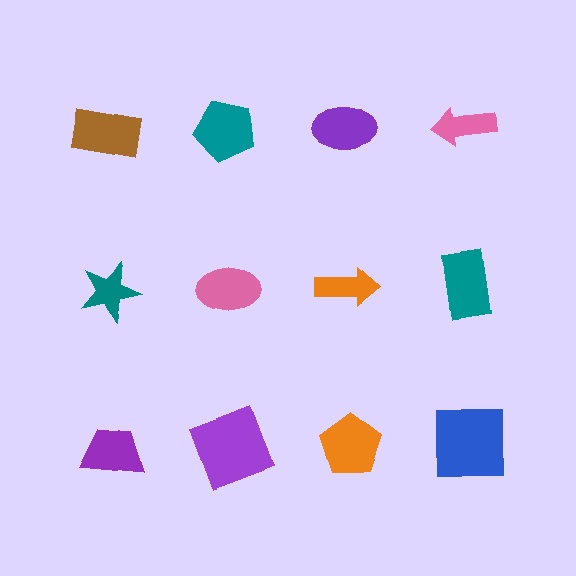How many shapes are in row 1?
4 shapes.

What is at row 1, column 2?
A teal pentagon.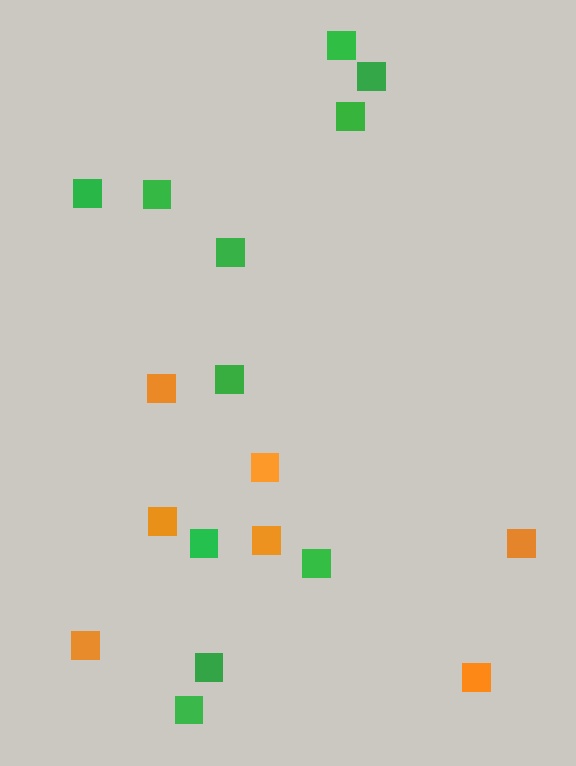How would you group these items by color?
There are 2 groups: one group of green squares (11) and one group of orange squares (7).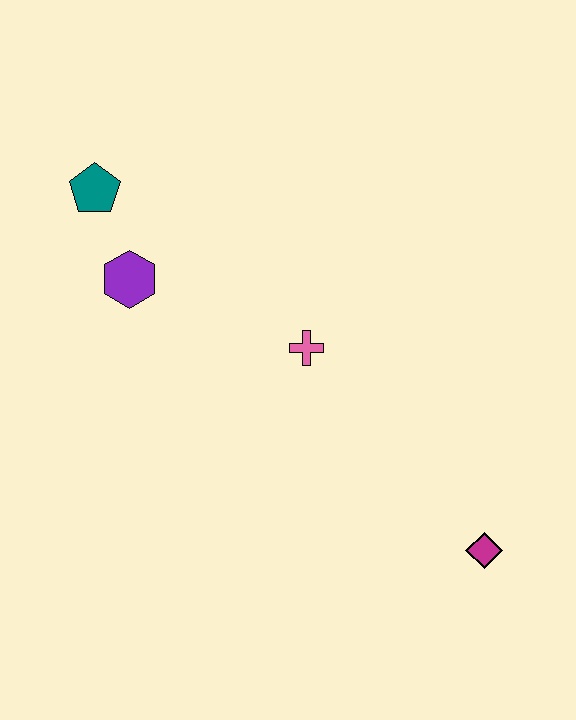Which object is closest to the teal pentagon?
The purple hexagon is closest to the teal pentagon.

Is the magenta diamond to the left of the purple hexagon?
No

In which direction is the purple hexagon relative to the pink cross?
The purple hexagon is to the left of the pink cross.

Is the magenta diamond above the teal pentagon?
No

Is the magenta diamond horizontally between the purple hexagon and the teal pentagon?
No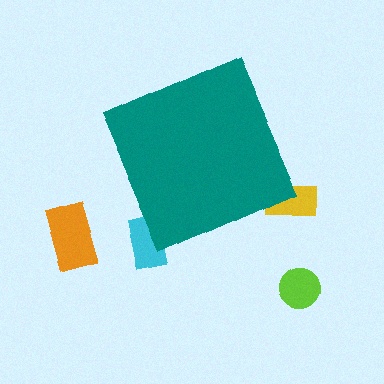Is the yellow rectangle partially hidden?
Yes, the yellow rectangle is partially hidden behind the teal diamond.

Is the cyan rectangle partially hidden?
Yes, the cyan rectangle is partially hidden behind the teal diamond.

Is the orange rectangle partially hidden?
No, the orange rectangle is fully visible.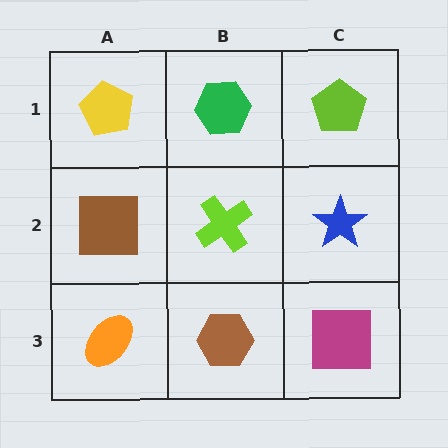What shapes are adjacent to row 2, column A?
A yellow pentagon (row 1, column A), an orange ellipse (row 3, column A), a lime cross (row 2, column B).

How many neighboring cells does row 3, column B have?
3.